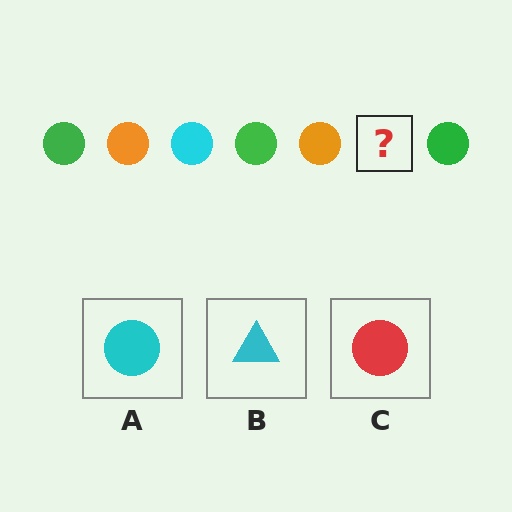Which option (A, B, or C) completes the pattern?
A.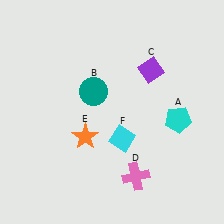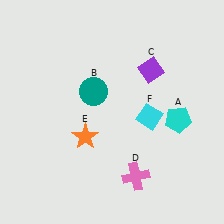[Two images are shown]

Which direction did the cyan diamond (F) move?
The cyan diamond (F) moved right.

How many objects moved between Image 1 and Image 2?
1 object moved between the two images.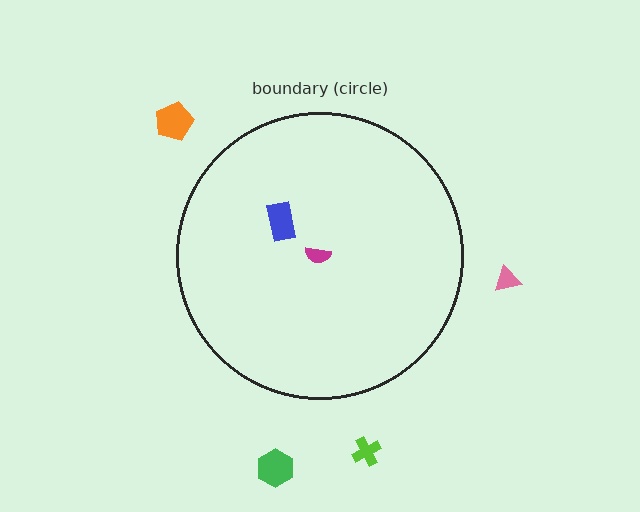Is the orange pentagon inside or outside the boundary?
Outside.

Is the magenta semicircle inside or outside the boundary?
Inside.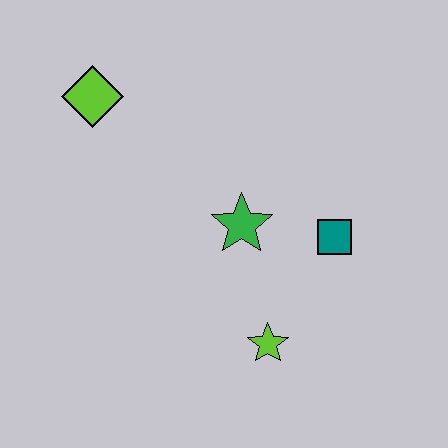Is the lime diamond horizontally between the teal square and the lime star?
No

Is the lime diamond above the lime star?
Yes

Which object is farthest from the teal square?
The lime diamond is farthest from the teal square.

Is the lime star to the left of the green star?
No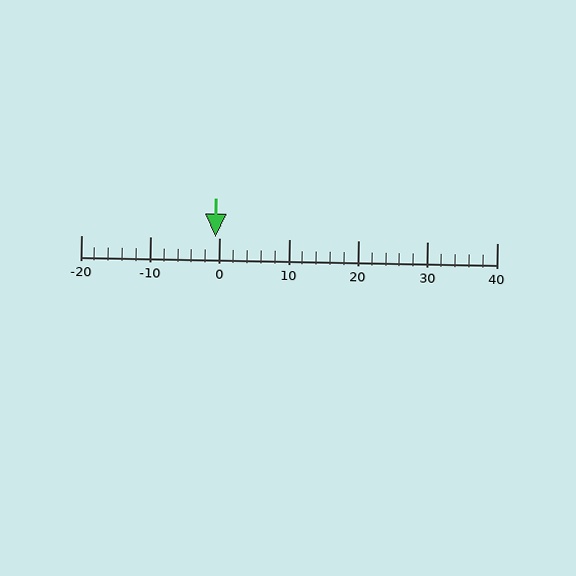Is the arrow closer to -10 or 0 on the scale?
The arrow is closer to 0.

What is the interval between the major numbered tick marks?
The major tick marks are spaced 10 units apart.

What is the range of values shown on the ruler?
The ruler shows values from -20 to 40.